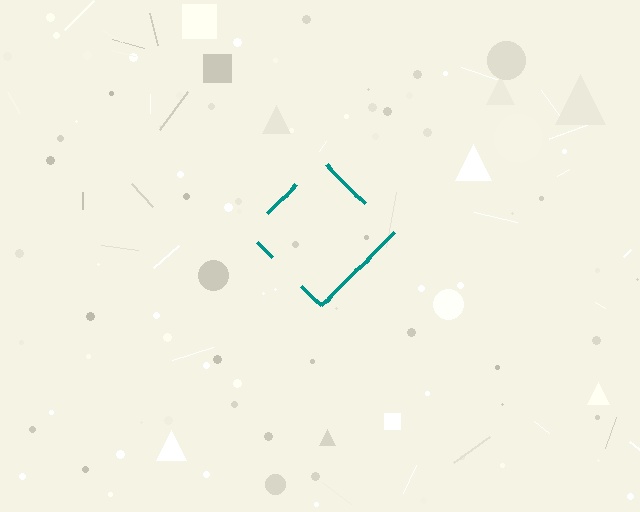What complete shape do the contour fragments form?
The contour fragments form a diamond.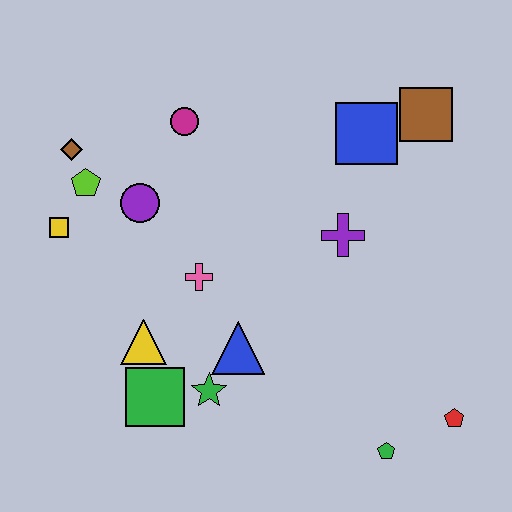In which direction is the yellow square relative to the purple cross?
The yellow square is to the left of the purple cross.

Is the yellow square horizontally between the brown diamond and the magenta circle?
No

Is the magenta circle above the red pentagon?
Yes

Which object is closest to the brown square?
The blue square is closest to the brown square.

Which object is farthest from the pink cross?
The red pentagon is farthest from the pink cross.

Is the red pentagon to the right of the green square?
Yes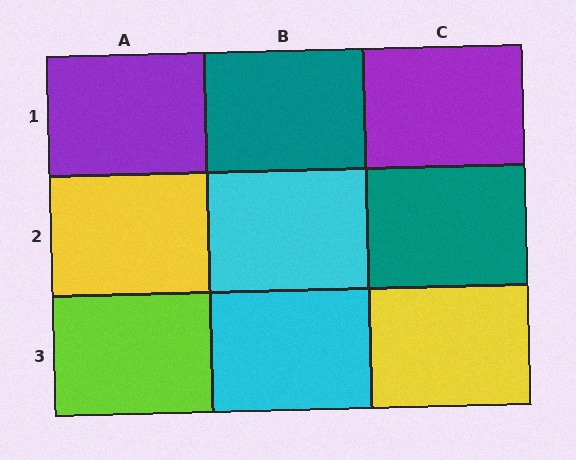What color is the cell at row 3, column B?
Cyan.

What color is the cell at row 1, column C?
Purple.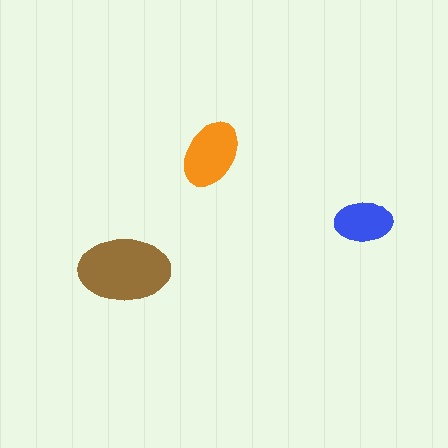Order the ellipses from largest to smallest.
the brown one, the orange one, the blue one.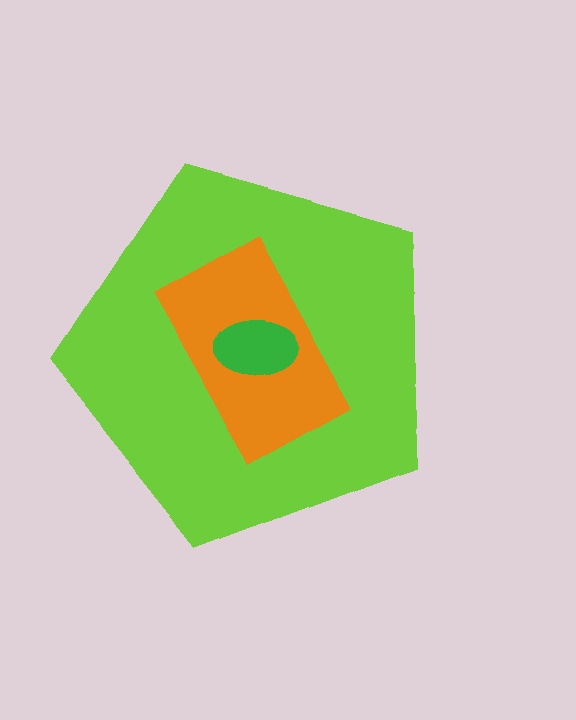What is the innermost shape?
The green ellipse.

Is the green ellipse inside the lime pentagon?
Yes.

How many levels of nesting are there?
3.